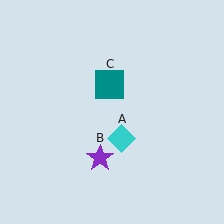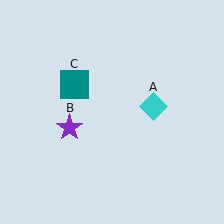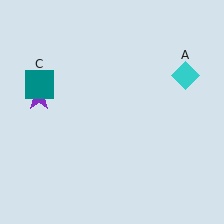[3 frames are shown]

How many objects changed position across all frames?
3 objects changed position: cyan diamond (object A), purple star (object B), teal square (object C).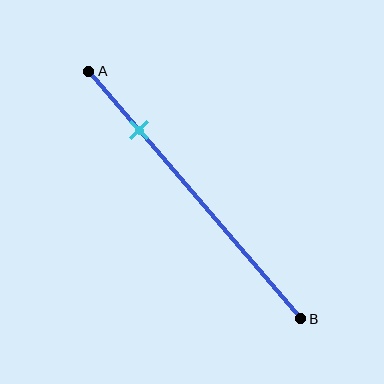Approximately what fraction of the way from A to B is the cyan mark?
The cyan mark is approximately 25% of the way from A to B.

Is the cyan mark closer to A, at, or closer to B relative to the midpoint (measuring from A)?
The cyan mark is closer to point A than the midpoint of segment AB.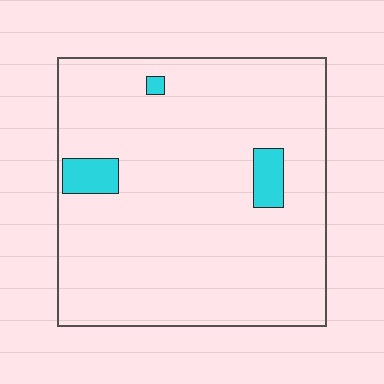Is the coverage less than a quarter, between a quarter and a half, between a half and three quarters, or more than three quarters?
Less than a quarter.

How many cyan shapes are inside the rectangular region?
3.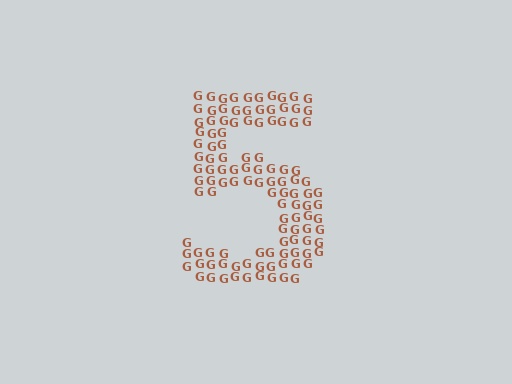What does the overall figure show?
The overall figure shows the digit 5.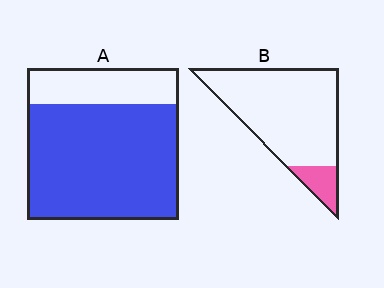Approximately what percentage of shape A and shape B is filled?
A is approximately 75% and B is approximately 15%.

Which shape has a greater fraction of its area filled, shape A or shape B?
Shape A.